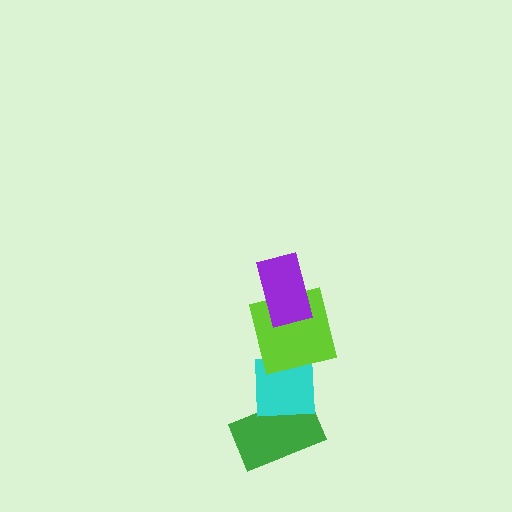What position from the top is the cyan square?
The cyan square is 3rd from the top.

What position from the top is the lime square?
The lime square is 2nd from the top.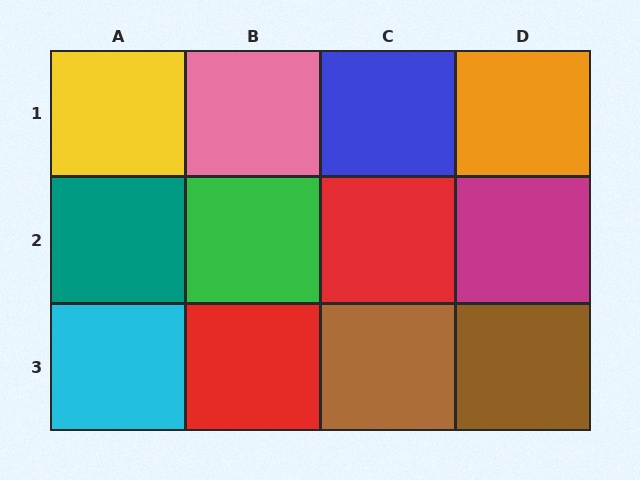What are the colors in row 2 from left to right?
Teal, green, red, magenta.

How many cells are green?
1 cell is green.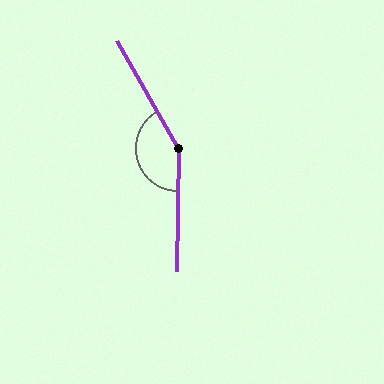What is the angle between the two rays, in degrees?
Approximately 150 degrees.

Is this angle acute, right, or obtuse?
It is obtuse.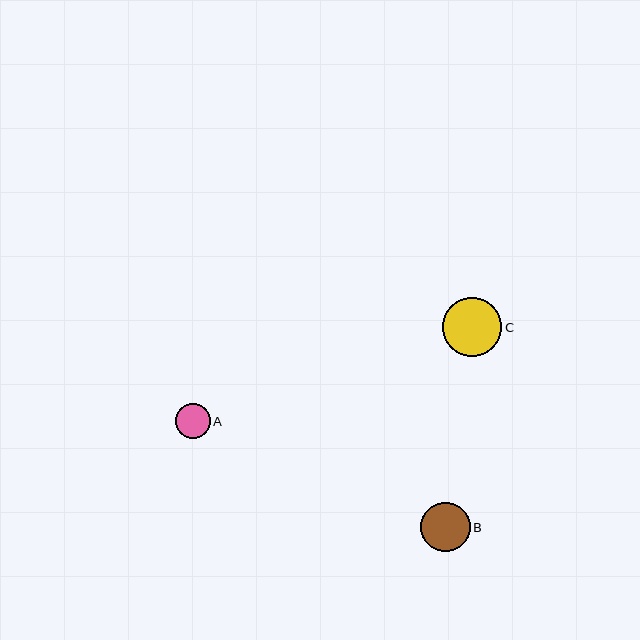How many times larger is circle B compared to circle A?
Circle B is approximately 1.4 times the size of circle A.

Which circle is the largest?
Circle C is the largest with a size of approximately 59 pixels.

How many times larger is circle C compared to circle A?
Circle C is approximately 1.7 times the size of circle A.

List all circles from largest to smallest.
From largest to smallest: C, B, A.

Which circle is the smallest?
Circle A is the smallest with a size of approximately 35 pixels.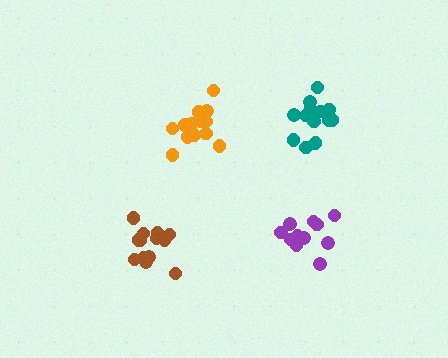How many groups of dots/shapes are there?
There are 4 groups.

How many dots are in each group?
Group 1: 14 dots, Group 2: 14 dots, Group 3: 12 dots, Group 4: 14 dots (54 total).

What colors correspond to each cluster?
The clusters are colored: teal, orange, purple, brown.